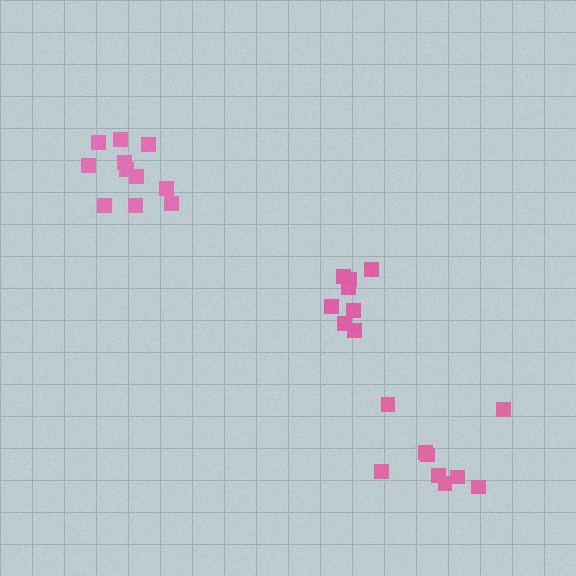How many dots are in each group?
Group 1: 11 dots, Group 2: 8 dots, Group 3: 9 dots (28 total).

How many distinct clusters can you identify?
There are 3 distinct clusters.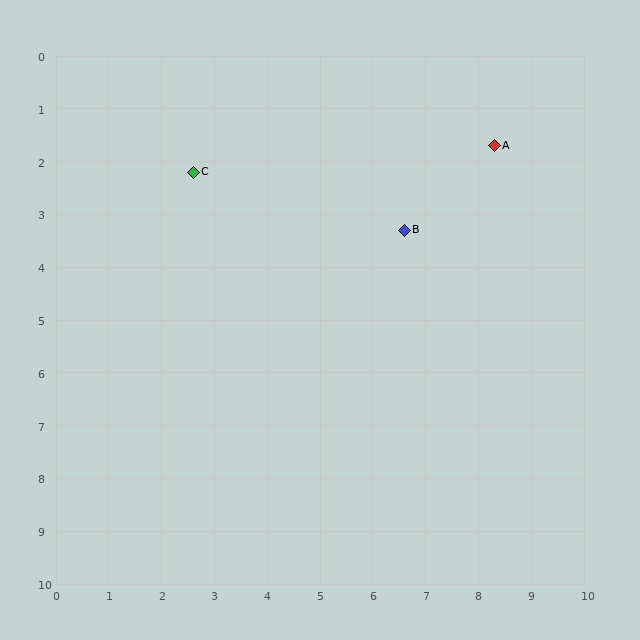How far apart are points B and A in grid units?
Points B and A are about 2.3 grid units apart.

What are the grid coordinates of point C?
Point C is at approximately (2.6, 2.2).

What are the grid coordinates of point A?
Point A is at approximately (8.3, 1.7).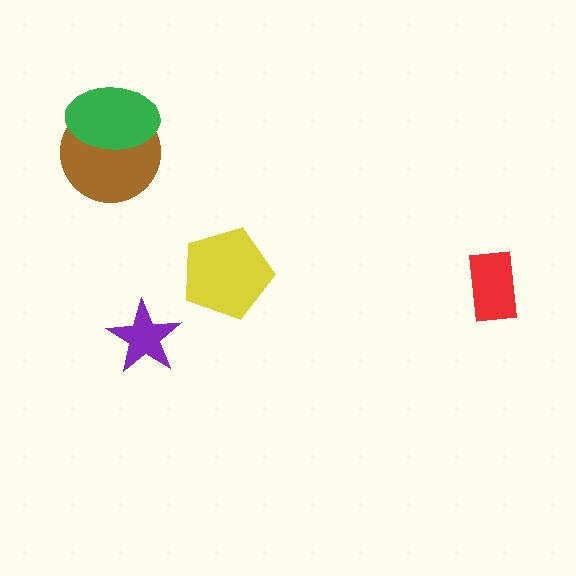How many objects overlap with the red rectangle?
0 objects overlap with the red rectangle.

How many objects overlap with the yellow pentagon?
0 objects overlap with the yellow pentagon.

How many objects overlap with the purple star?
0 objects overlap with the purple star.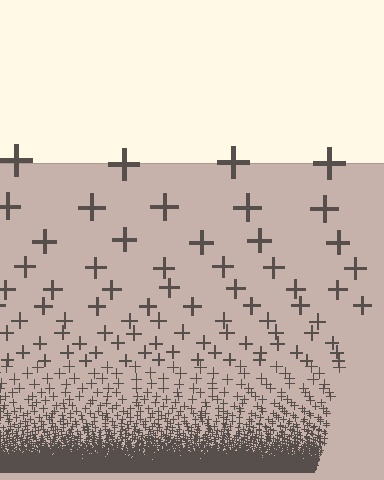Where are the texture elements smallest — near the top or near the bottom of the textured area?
Near the bottom.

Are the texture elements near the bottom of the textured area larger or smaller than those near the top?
Smaller. The gradient is inverted — elements near the bottom are smaller and denser.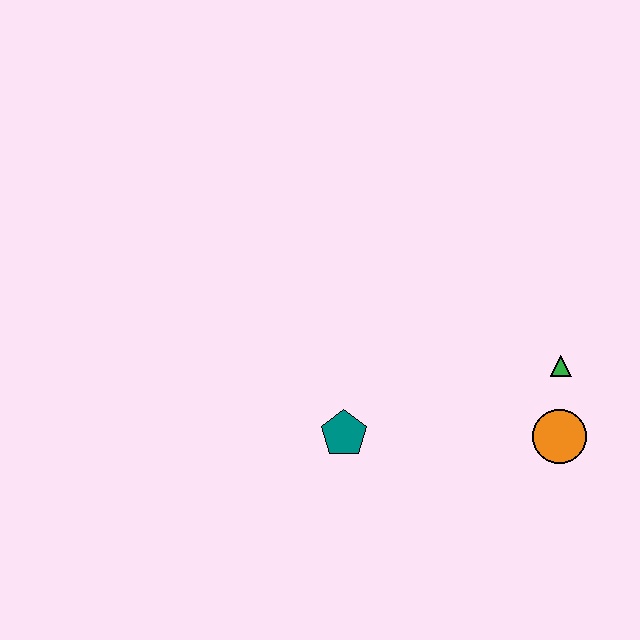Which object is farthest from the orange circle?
The teal pentagon is farthest from the orange circle.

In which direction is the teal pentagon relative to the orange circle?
The teal pentagon is to the left of the orange circle.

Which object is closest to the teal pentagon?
The orange circle is closest to the teal pentagon.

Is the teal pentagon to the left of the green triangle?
Yes